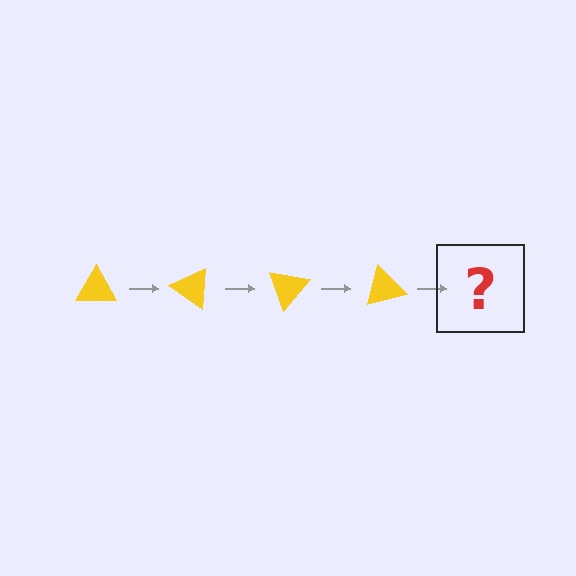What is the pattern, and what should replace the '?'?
The pattern is that the triangle rotates 35 degrees each step. The '?' should be a yellow triangle rotated 140 degrees.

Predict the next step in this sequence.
The next step is a yellow triangle rotated 140 degrees.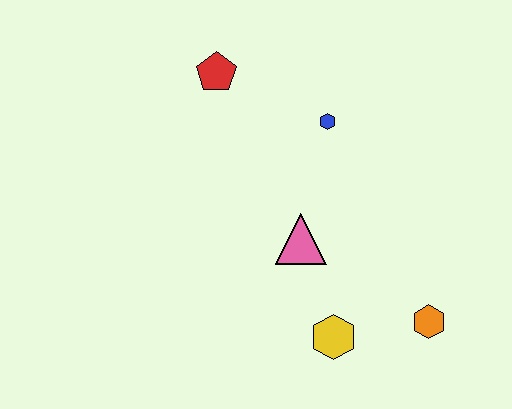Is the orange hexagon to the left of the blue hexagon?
No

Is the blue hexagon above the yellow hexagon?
Yes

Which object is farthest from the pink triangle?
The red pentagon is farthest from the pink triangle.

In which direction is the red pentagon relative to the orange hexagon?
The red pentagon is above the orange hexagon.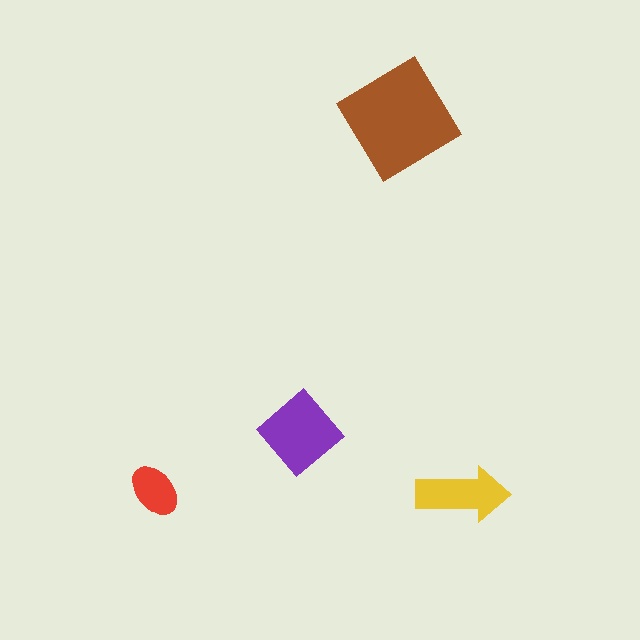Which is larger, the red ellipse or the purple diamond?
The purple diamond.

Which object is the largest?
The brown diamond.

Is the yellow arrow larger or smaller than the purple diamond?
Smaller.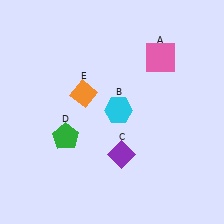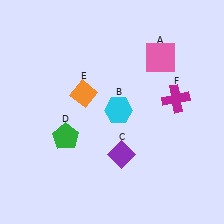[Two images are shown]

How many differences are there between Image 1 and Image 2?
There is 1 difference between the two images.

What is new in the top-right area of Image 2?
A magenta cross (F) was added in the top-right area of Image 2.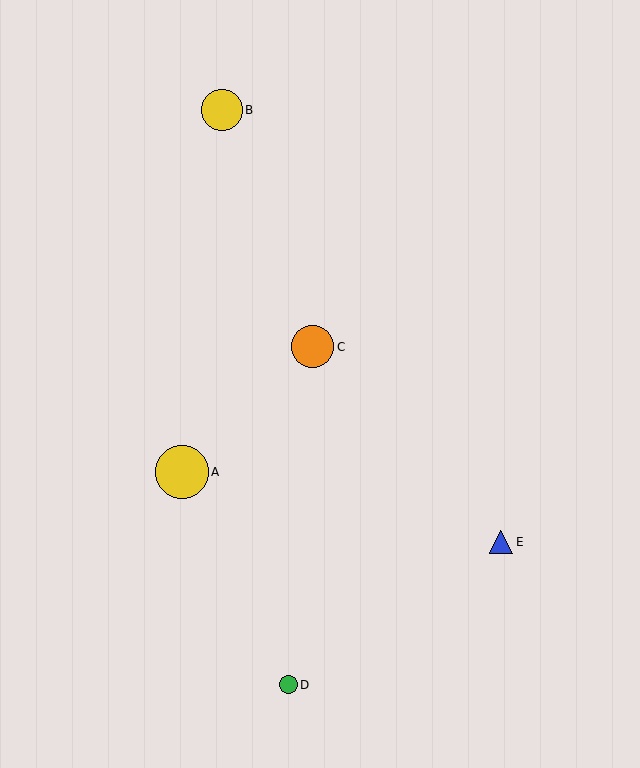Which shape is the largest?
The yellow circle (labeled A) is the largest.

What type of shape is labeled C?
Shape C is an orange circle.